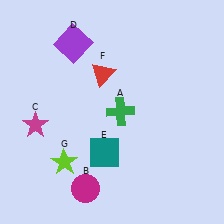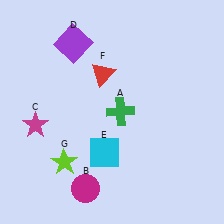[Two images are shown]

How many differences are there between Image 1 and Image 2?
There is 1 difference between the two images.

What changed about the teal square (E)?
In Image 1, E is teal. In Image 2, it changed to cyan.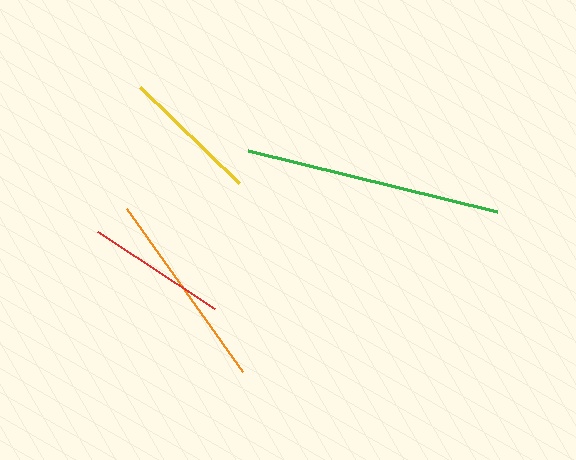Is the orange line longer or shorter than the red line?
The orange line is longer than the red line.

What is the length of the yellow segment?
The yellow segment is approximately 138 pixels long.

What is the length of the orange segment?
The orange segment is approximately 200 pixels long.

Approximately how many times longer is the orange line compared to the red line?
The orange line is approximately 1.4 times the length of the red line.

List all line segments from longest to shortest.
From longest to shortest: green, orange, red, yellow.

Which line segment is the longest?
The green line is the longest at approximately 257 pixels.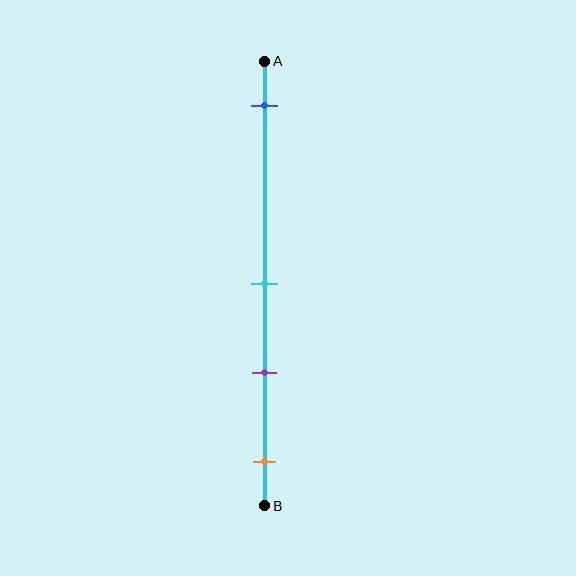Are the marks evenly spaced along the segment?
No, the marks are not evenly spaced.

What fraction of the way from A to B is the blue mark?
The blue mark is approximately 10% (0.1) of the way from A to B.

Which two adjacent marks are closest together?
The cyan and purple marks are the closest adjacent pair.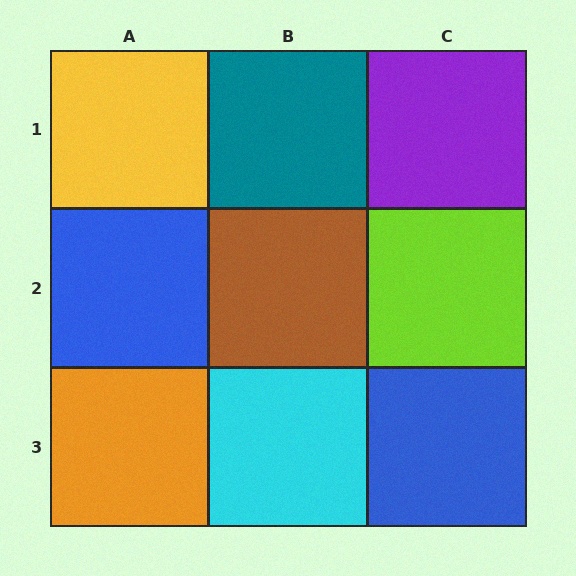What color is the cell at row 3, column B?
Cyan.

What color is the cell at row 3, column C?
Blue.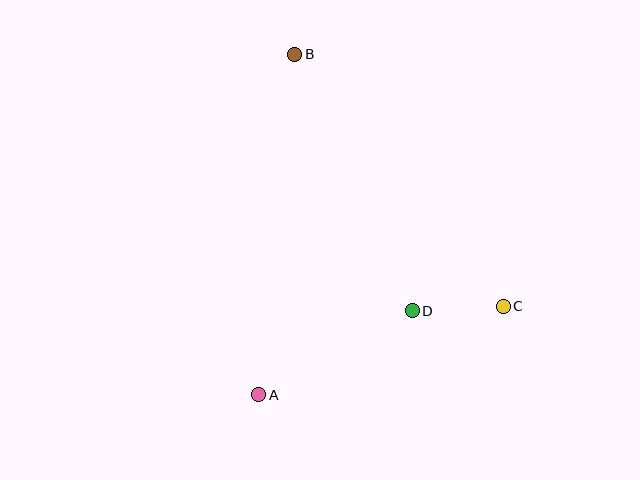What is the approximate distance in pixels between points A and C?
The distance between A and C is approximately 260 pixels.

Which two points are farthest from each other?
Points A and B are farthest from each other.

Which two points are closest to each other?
Points C and D are closest to each other.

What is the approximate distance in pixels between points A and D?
The distance between A and D is approximately 175 pixels.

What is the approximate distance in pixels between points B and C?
The distance between B and C is approximately 327 pixels.